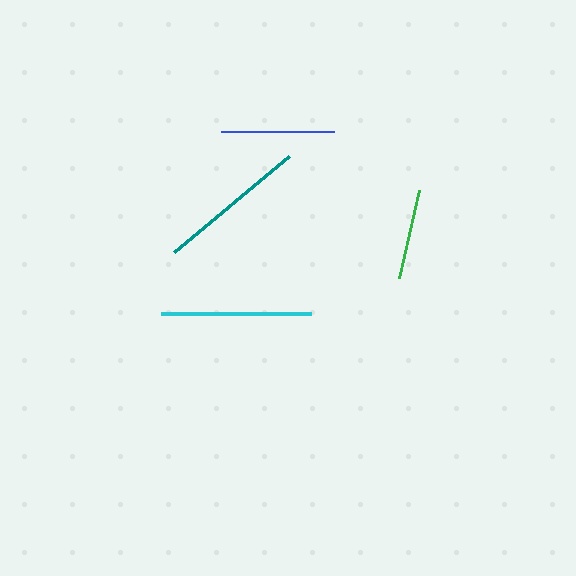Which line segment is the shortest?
The green line is the shortest at approximately 90 pixels.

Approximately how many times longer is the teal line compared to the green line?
The teal line is approximately 1.7 times the length of the green line.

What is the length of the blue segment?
The blue segment is approximately 112 pixels long.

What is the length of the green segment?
The green segment is approximately 90 pixels long.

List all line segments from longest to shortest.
From longest to shortest: cyan, teal, blue, green.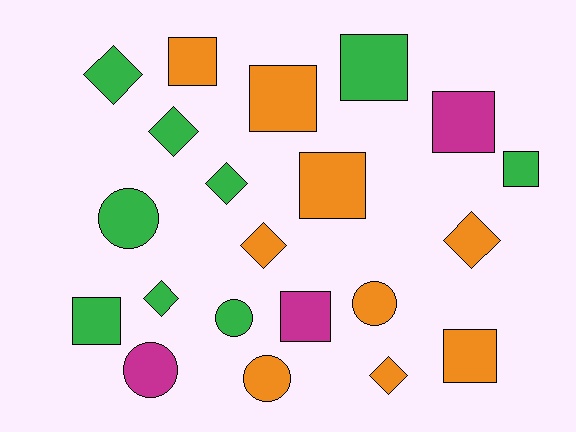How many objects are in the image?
There are 21 objects.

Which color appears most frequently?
Orange, with 9 objects.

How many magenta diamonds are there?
There are no magenta diamonds.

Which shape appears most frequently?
Square, with 9 objects.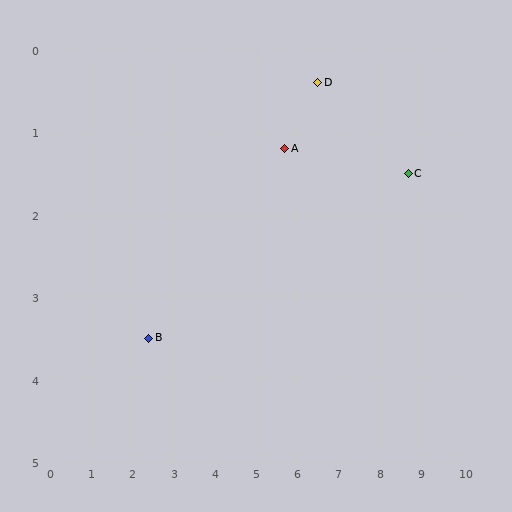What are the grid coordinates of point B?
Point B is at approximately (2.4, 3.5).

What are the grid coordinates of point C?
Point C is at approximately (8.7, 1.5).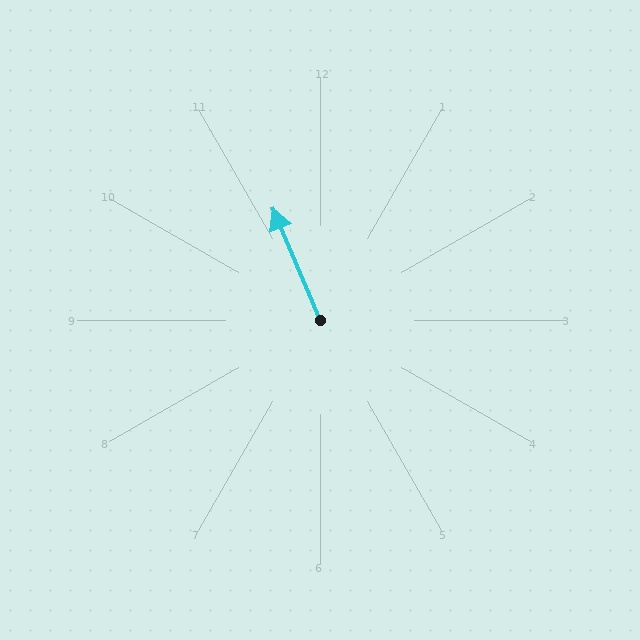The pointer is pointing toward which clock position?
Roughly 11 o'clock.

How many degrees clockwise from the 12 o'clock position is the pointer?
Approximately 337 degrees.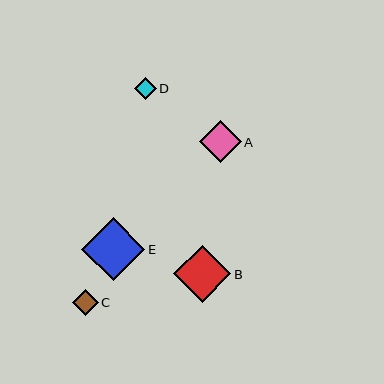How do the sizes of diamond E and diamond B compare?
Diamond E and diamond B are approximately the same size.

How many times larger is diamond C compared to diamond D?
Diamond C is approximately 1.1 times the size of diamond D.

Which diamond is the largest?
Diamond E is the largest with a size of approximately 63 pixels.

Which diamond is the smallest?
Diamond D is the smallest with a size of approximately 22 pixels.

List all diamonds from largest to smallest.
From largest to smallest: E, B, A, C, D.